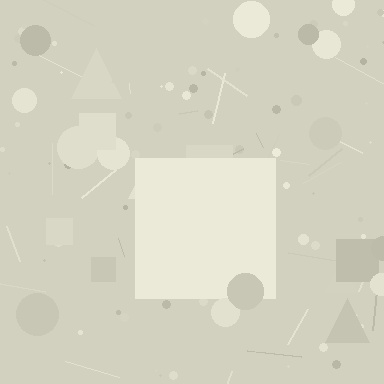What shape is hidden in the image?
A square is hidden in the image.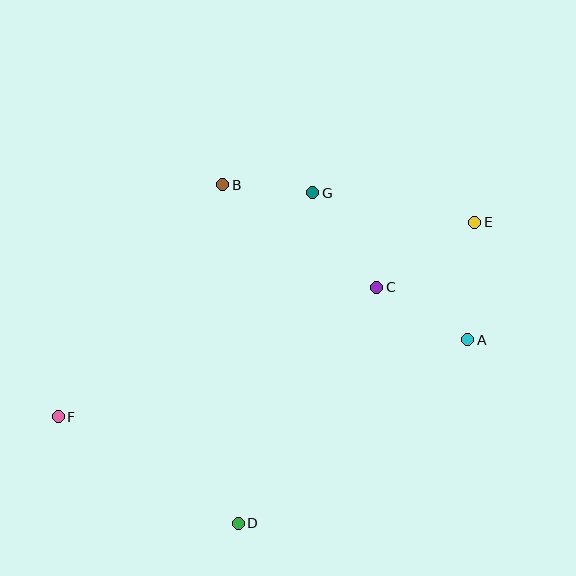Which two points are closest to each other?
Points B and G are closest to each other.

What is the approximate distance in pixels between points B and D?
The distance between B and D is approximately 339 pixels.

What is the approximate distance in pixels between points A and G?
The distance between A and G is approximately 214 pixels.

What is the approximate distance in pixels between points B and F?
The distance between B and F is approximately 284 pixels.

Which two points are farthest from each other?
Points E and F are farthest from each other.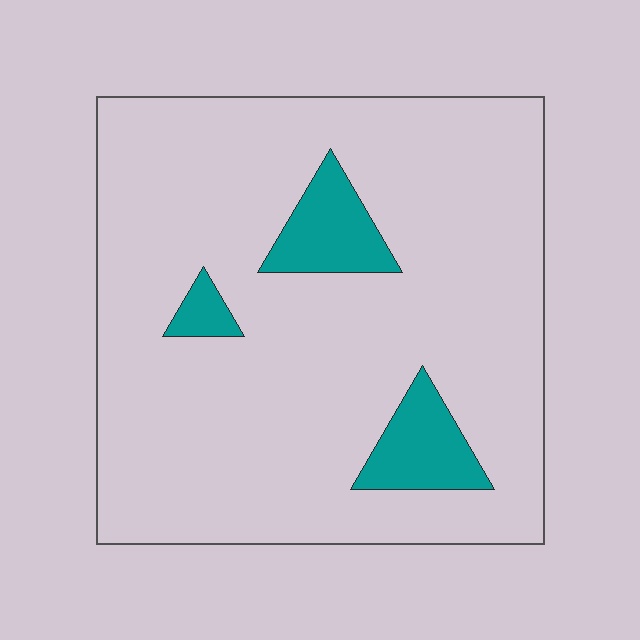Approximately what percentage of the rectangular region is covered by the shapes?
Approximately 10%.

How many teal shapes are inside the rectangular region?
3.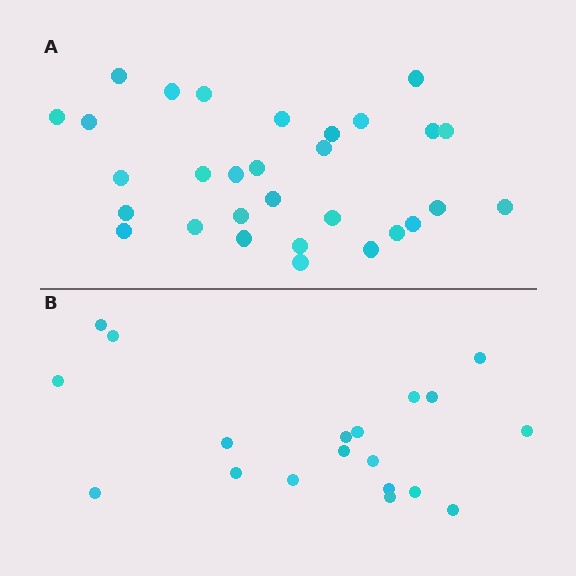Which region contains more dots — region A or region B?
Region A (the top region) has more dots.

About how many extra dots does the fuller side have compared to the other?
Region A has roughly 12 or so more dots than region B.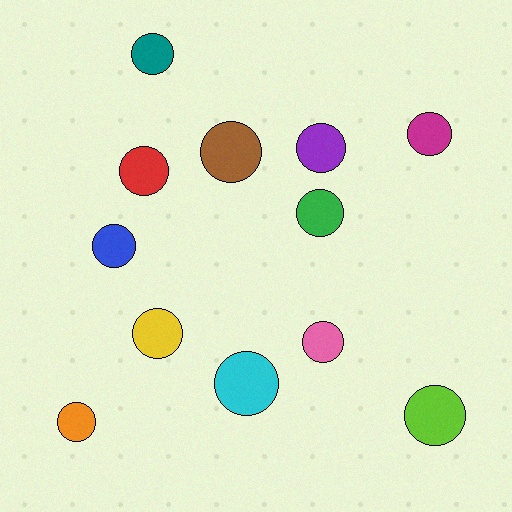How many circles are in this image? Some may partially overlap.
There are 12 circles.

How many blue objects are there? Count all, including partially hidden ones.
There is 1 blue object.